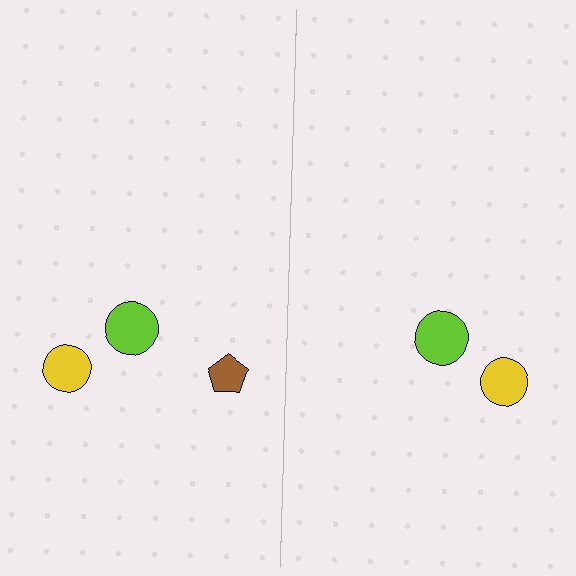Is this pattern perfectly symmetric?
No, the pattern is not perfectly symmetric. A brown pentagon is missing from the right side.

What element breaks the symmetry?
A brown pentagon is missing from the right side.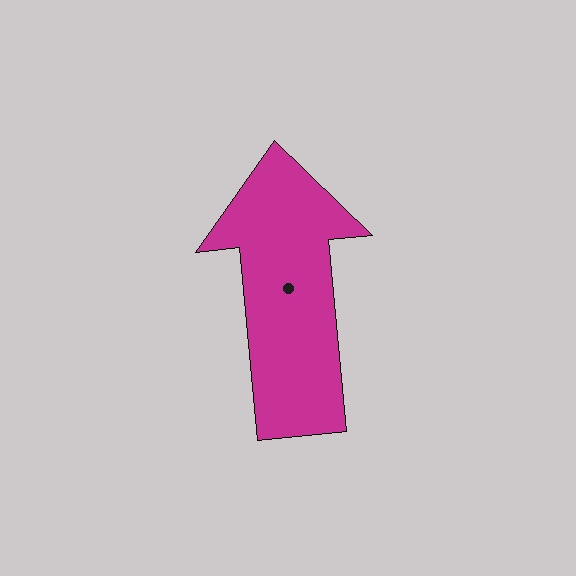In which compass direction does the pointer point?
North.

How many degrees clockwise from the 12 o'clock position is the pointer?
Approximately 355 degrees.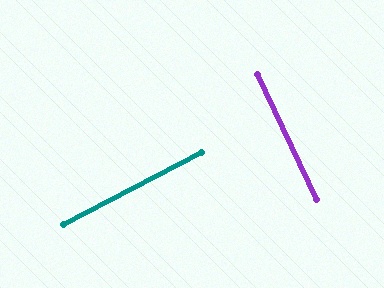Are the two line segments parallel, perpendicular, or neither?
Perpendicular — they meet at approximately 88°.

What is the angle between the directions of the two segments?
Approximately 88 degrees.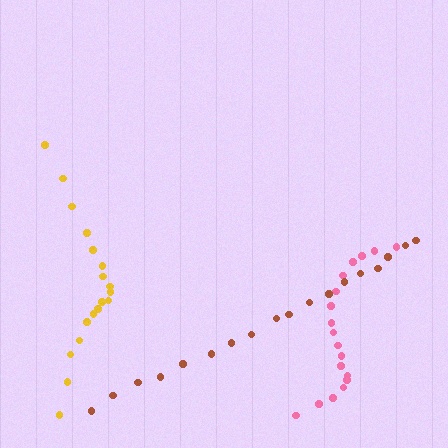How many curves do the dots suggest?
There are 3 distinct paths.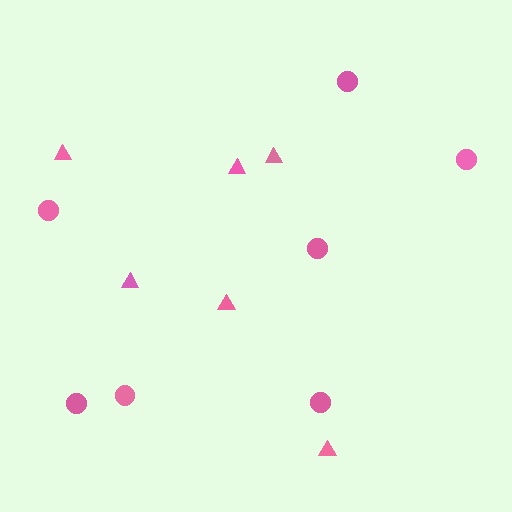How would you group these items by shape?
There are 2 groups: one group of triangles (6) and one group of circles (7).